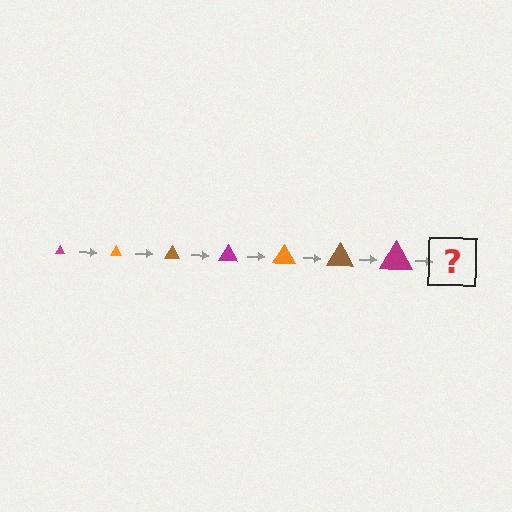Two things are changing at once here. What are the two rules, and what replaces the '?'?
The two rules are that the triangle grows larger each step and the color cycles through magenta, orange, and brown. The '?' should be an orange triangle, larger than the previous one.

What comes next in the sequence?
The next element should be an orange triangle, larger than the previous one.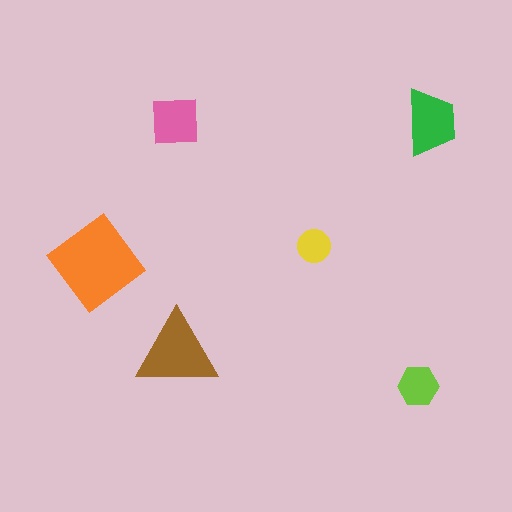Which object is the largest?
The orange diamond.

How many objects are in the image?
There are 6 objects in the image.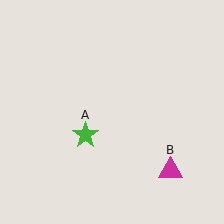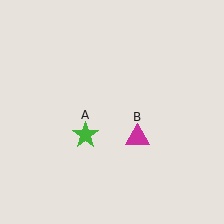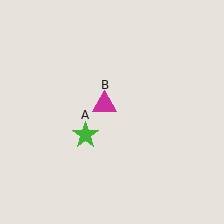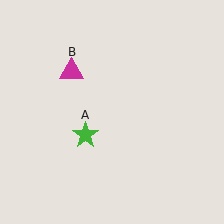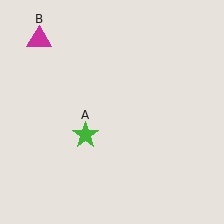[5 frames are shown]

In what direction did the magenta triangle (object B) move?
The magenta triangle (object B) moved up and to the left.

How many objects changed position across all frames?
1 object changed position: magenta triangle (object B).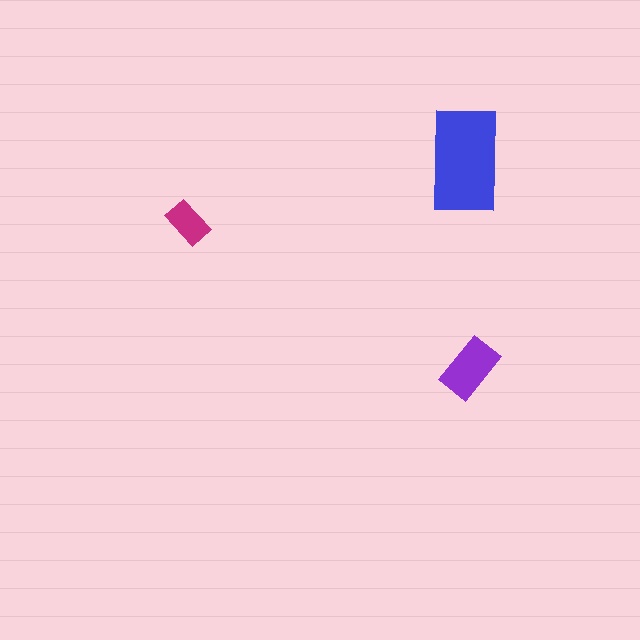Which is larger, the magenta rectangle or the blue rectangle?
The blue one.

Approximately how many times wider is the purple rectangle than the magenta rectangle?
About 1.5 times wider.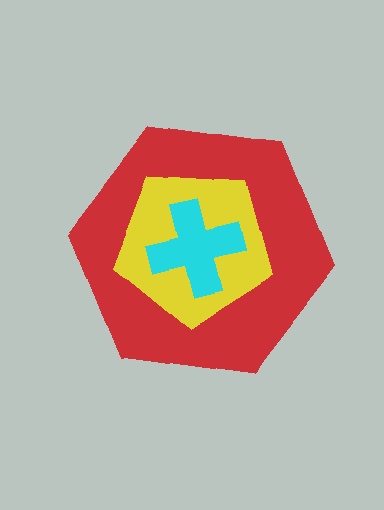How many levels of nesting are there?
3.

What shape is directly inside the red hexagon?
The yellow pentagon.